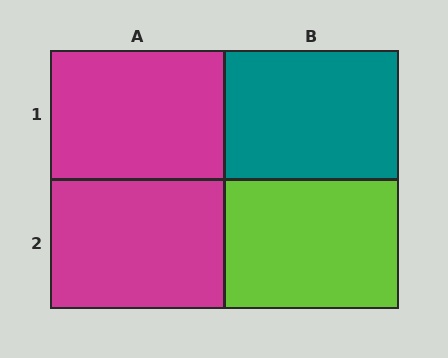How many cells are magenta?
2 cells are magenta.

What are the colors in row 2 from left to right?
Magenta, lime.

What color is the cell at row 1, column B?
Teal.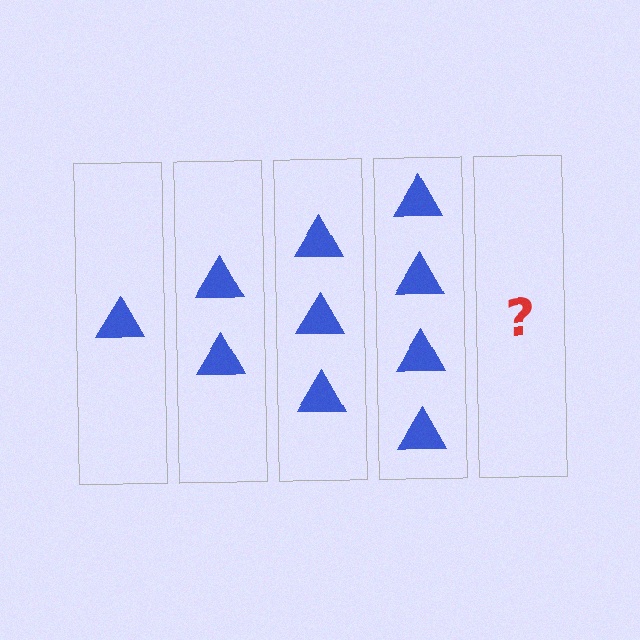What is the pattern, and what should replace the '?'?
The pattern is that each step adds one more triangle. The '?' should be 5 triangles.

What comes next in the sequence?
The next element should be 5 triangles.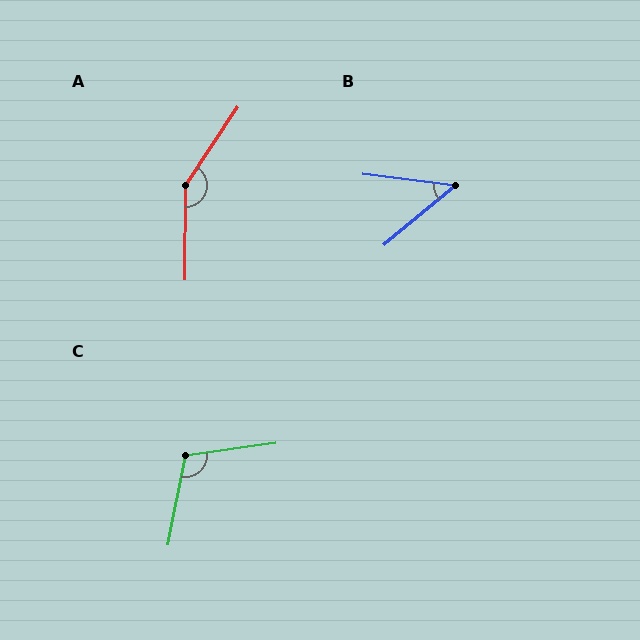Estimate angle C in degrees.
Approximately 109 degrees.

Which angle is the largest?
A, at approximately 147 degrees.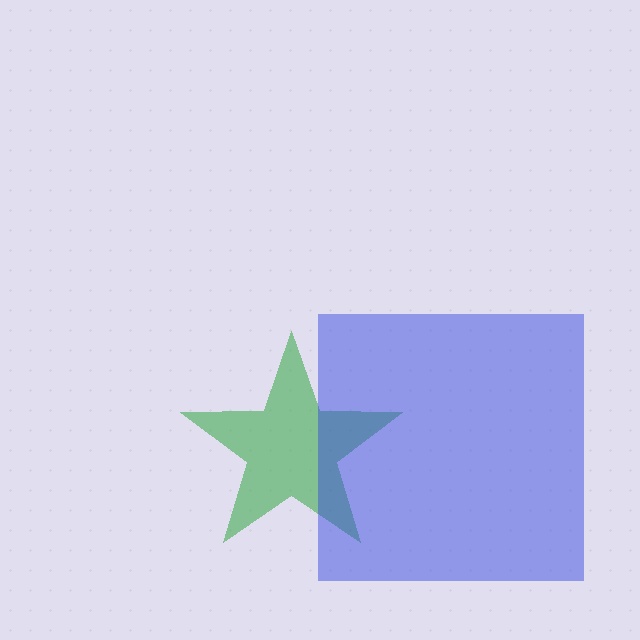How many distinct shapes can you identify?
There are 2 distinct shapes: a green star, a blue square.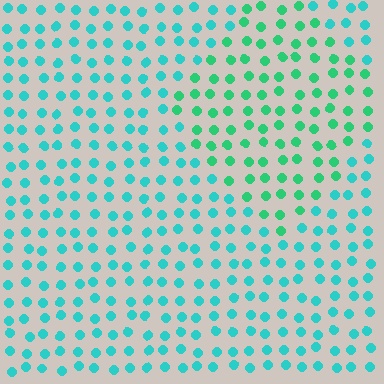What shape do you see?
I see a diamond.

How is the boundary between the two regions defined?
The boundary is defined purely by a slight shift in hue (about 31 degrees). Spacing, size, and orientation are identical on both sides.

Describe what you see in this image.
The image is filled with small cyan elements in a uniform arrangement. A diamond-shaped region is visible where the elements are tinted to a slightly different hue, forming a subtle color boundary.